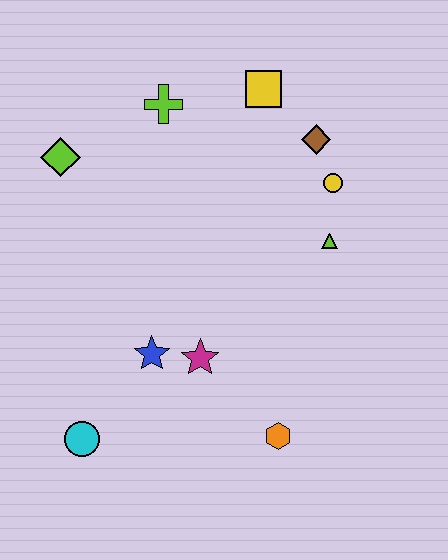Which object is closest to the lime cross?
The yellow square is closest to the lime cross.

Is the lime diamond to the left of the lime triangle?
Yes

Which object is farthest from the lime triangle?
The cyan circle is farthest from the lime triangle.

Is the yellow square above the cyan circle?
Yes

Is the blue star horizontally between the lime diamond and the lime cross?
Yes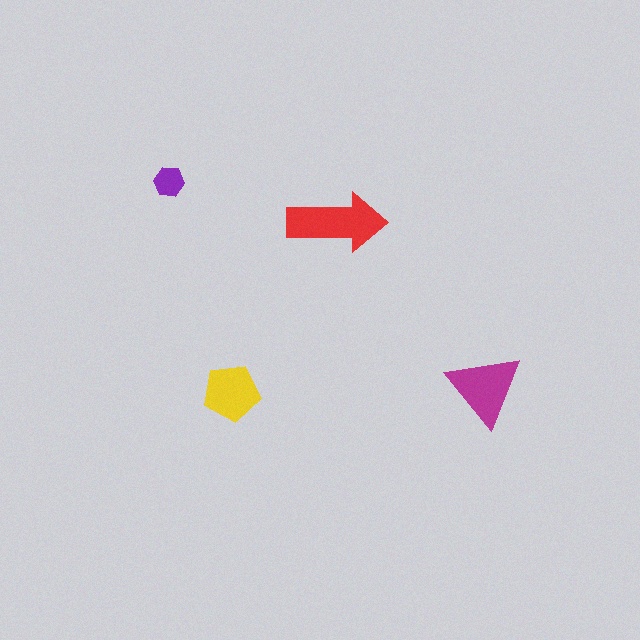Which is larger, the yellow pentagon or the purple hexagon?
The yellow pentagon.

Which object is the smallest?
The purple hexagon.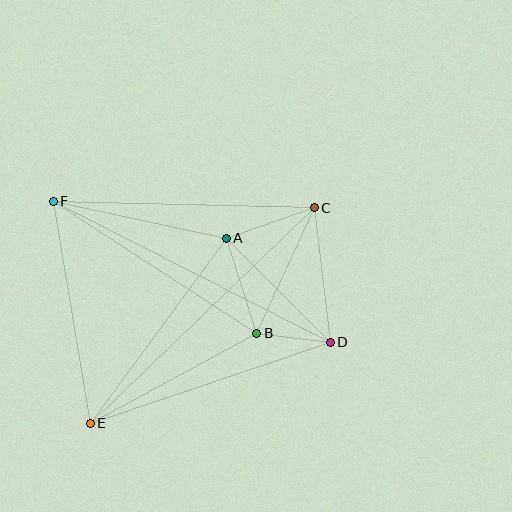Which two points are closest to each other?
Points B and D are closest to each other.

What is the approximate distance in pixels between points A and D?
The distance between A and D is approximately 147 pixels.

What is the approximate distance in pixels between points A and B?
The distance between A and B is approximately 99 pixels.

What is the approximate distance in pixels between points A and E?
The distance between A and E is approximately 230 pixels.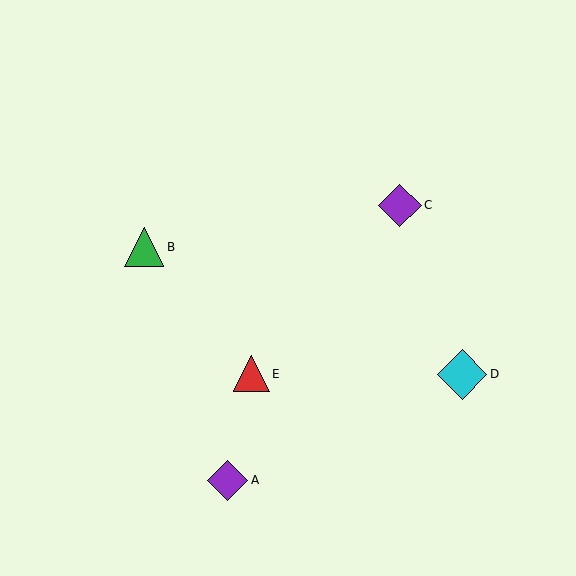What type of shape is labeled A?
Shape A is a purple diamond.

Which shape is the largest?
The cyan diamond (labeled D) is the largest.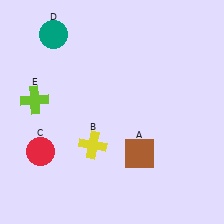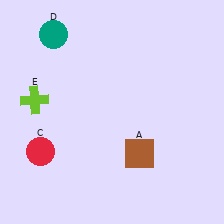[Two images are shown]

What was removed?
The yellow cross (B) was removed in Image 2.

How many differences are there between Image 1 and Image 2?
There is 1 difference between the two images.